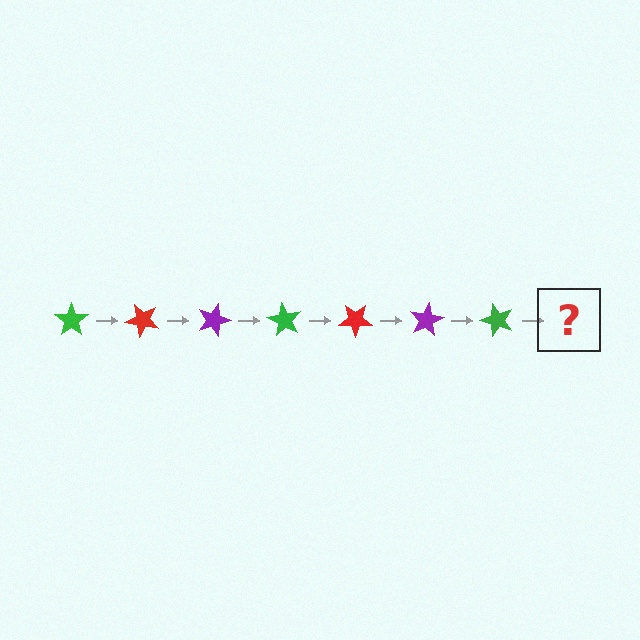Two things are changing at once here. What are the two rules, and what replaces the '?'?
The two rules are that it rotates 45 degrees each step and the color cycles through green, red, and purple. The '?' should be a red star, rotated 315 degrees from the start.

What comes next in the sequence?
The next element should be a red star, rotated 315 degrees from the start.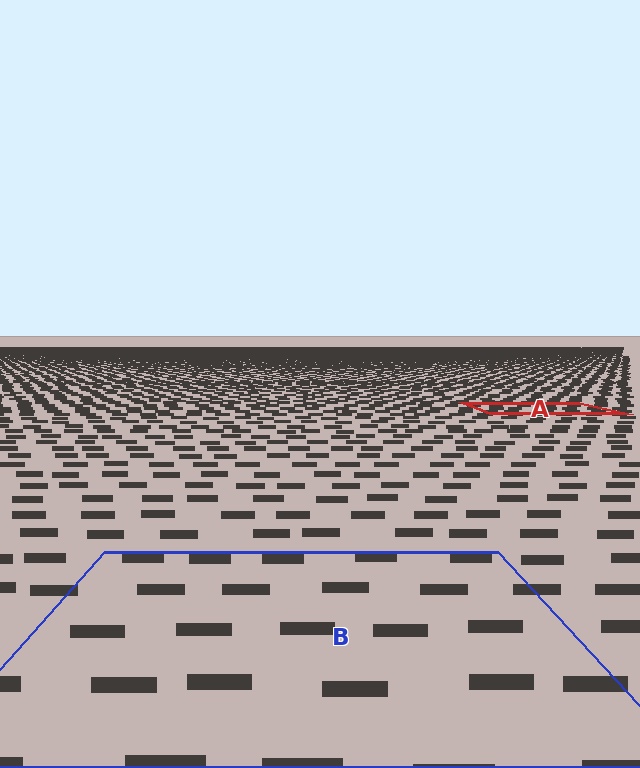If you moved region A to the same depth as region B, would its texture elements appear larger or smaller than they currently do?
They would appear larger. At a closer depth, the same texture elements are projected at a bigger on-screen size.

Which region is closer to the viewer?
Region B is closer. The texture elements there are larger and more spread out.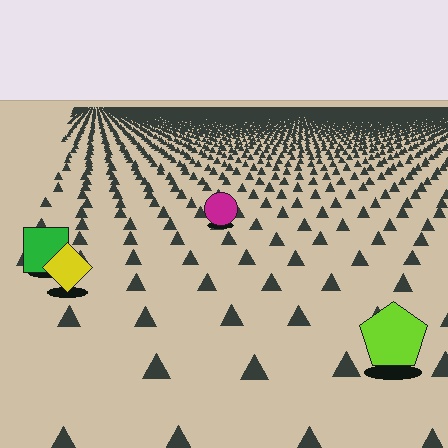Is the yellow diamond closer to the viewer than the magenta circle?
Yes. The yellow diamond is closer — you can tell from the texture gradient: the ground texture is coarser near it.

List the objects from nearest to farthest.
From nearest to farthest: the lime pentagon, the yellow diamond, the green square, the magenta circle.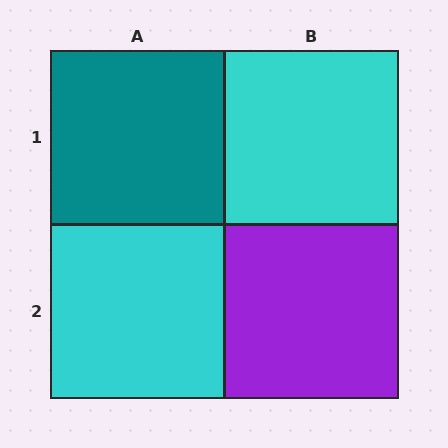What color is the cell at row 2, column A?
Cyan.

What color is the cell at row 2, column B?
Purple.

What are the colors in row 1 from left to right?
Teal, cyan.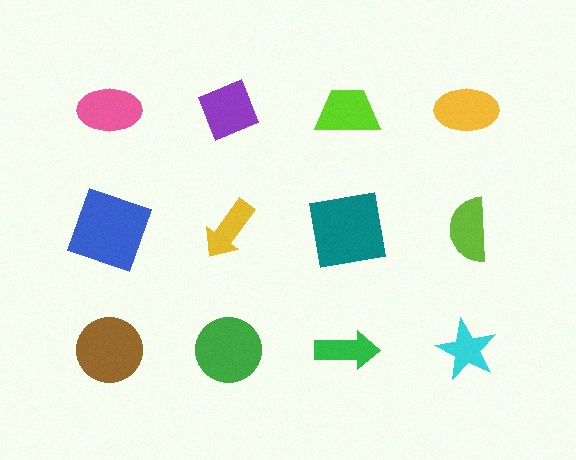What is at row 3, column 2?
A green circle.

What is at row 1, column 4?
A yellow ellipse.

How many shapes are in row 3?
4 shapes.